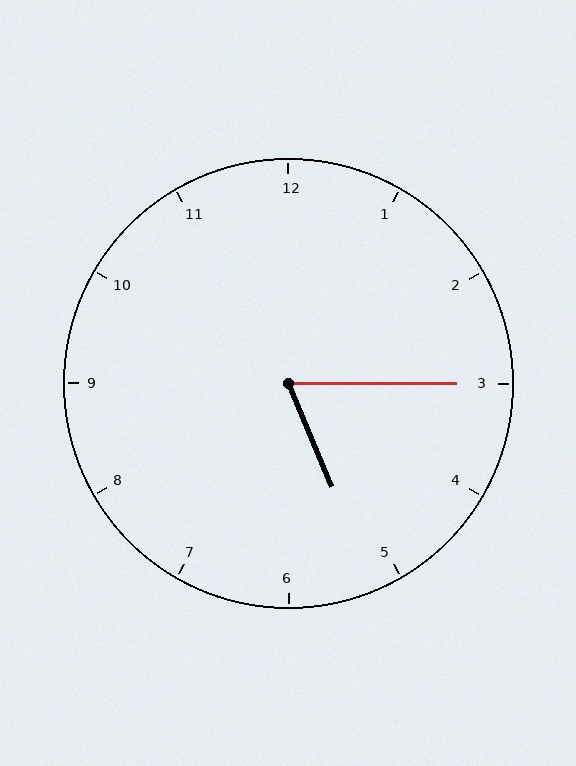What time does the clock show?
5:15.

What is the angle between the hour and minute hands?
Approximately 68 degrees.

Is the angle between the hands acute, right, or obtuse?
It is acute.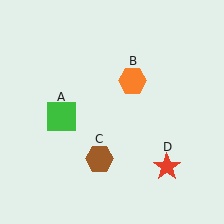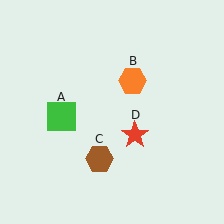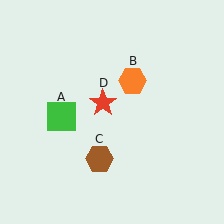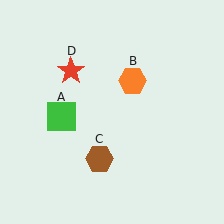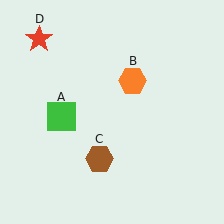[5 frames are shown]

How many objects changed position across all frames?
1 object changed position: red star (object D).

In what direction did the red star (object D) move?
The red star (object D) moved up and to the left.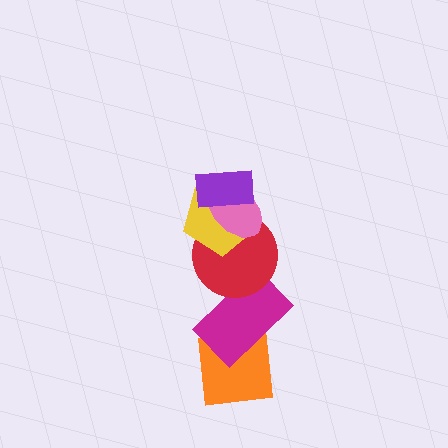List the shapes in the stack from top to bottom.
From top to bottom: the purple rectangle, the pink ellipse, the yellow pentagon, the red circle, the magenta rectangle, the orange square.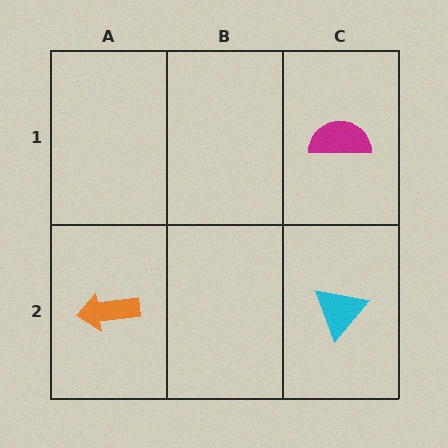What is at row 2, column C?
A cyan triangle.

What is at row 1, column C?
A magenta semicircle.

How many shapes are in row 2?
2 shapes.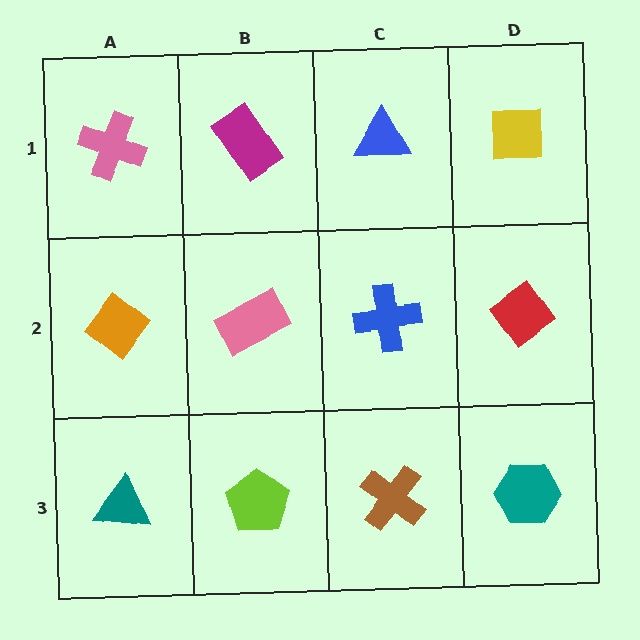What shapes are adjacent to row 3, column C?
A blue cross (row 2, column C), a lime pentagon (row 3, column B), a teal hexagon (row 3, column D).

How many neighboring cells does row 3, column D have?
2.